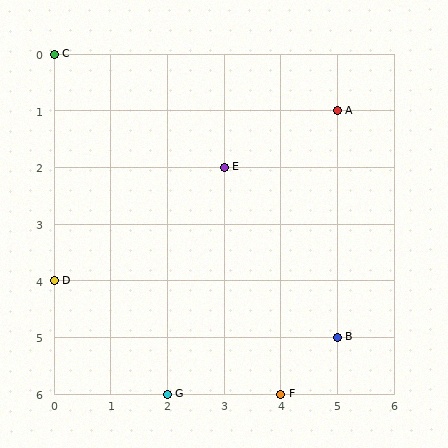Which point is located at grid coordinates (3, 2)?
Point E is at (3, 2).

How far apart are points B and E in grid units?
Points B and E are 2 columns and 3 rows apart (about 3.6 grid units diagonally).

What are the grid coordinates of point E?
Point E is at grid coordinates (3, 2).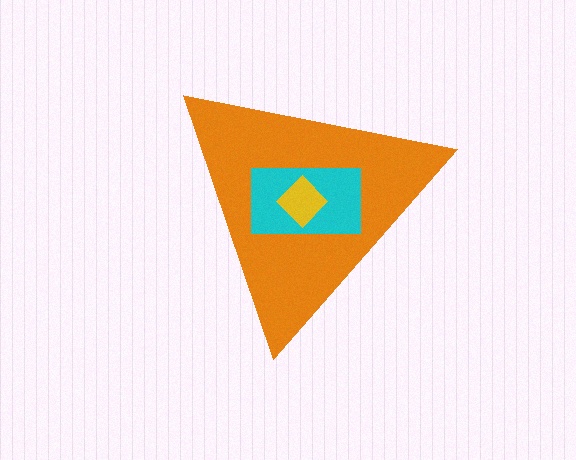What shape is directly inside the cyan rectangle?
The yellow diamond.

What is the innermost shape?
The yellow diamond.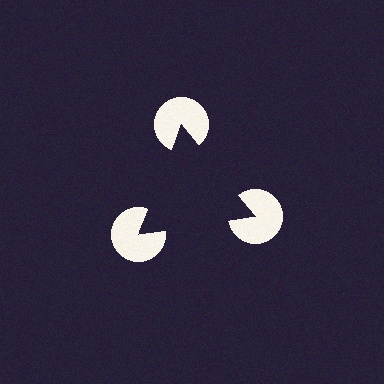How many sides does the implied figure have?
3 sides.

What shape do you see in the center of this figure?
An illusory triangle — its edges are inferred from the aligned wedge cuts in the pac-man discs, not physically drawn.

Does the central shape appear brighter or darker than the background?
It typically appears slightly darker than the background, even though no actual brightness change is drawn.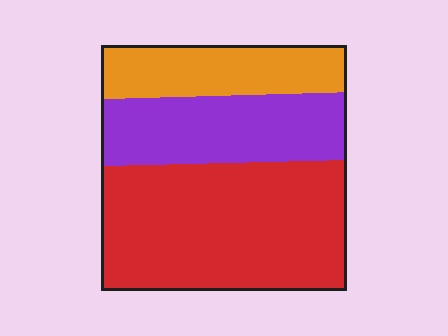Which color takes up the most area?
Red, at roughly 50%.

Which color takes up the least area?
Orange, at roughly 20%.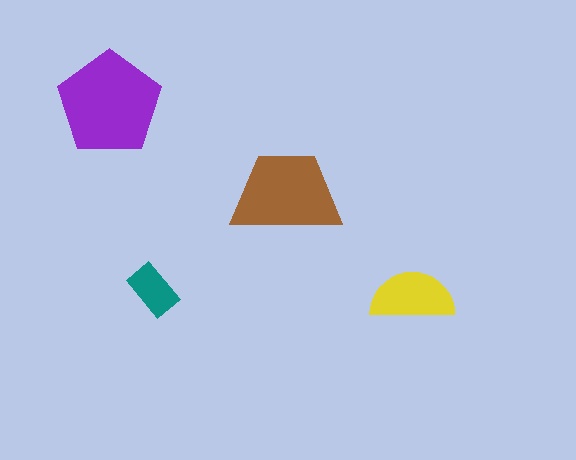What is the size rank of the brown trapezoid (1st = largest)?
2nd.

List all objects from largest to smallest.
The purple pentagon, the brown trapezoid, the yellow semicircle, the teal rectangle.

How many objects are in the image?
There are 4 objects in the image.